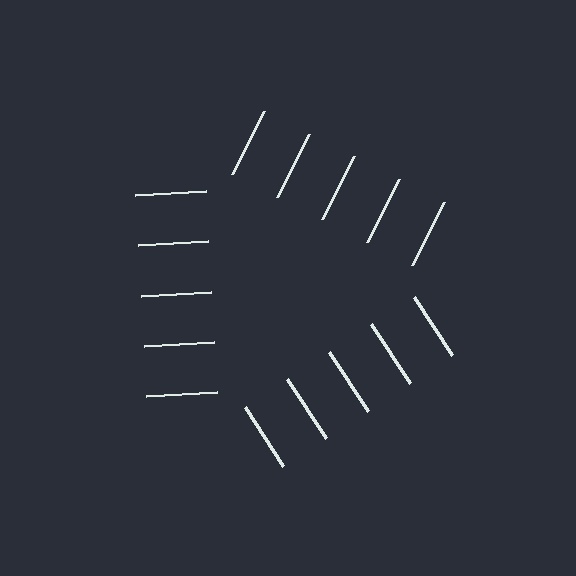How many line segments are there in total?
15 — 5 along each of the 3 edges.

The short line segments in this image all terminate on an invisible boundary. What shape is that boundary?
An illusory triangle — the line segments terminate on its edges but no continuous stroke is drawn.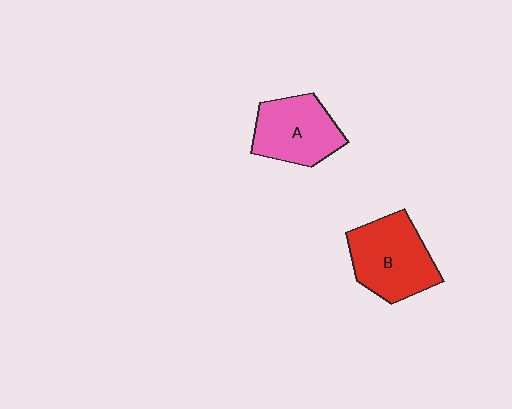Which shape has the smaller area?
Shape A (pink).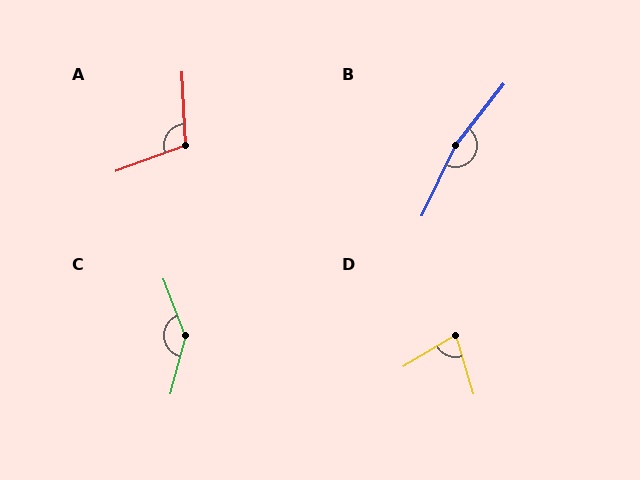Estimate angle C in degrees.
Approximately 144 degrees.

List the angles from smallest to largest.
D (75°), A (107°), C (144°), B (167°).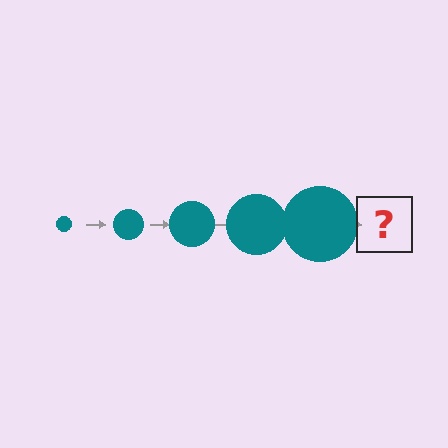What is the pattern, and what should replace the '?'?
The pattern is that the circle gets progressively larger each step. The '?' should be a teal circle, larger than the previous one.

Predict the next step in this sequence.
The next step is a teal circle, larger than the previous one.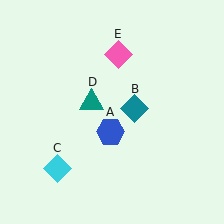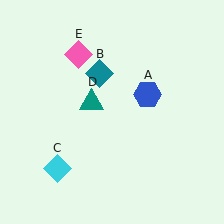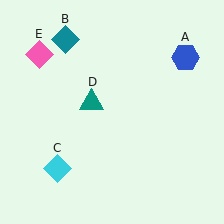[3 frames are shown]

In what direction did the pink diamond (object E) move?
The pink diamond (object E) moved left.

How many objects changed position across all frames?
3 objects changed position: blue hexagon (object A), teal diamond (object B), pink diamond (object E).